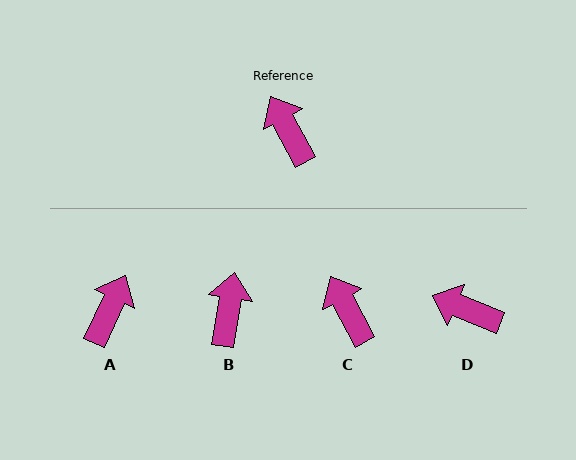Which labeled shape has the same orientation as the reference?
C.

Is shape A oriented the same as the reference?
No, it is off by about 53 degrees.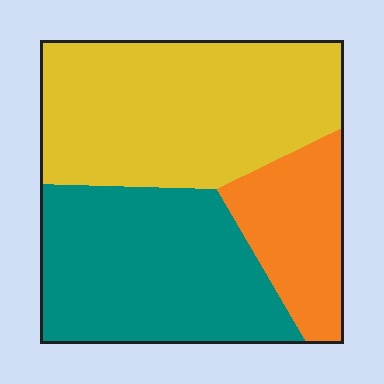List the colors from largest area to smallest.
From largest to smallest: yellow, teal, orange.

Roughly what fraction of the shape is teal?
Teal takes up between a third and a half of the shape.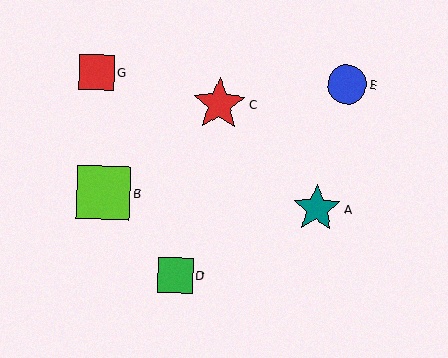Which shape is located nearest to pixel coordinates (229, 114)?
The red star (labeled C) at (219, 104) is nearest to that location.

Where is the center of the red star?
The center of the red star is at (219, 104).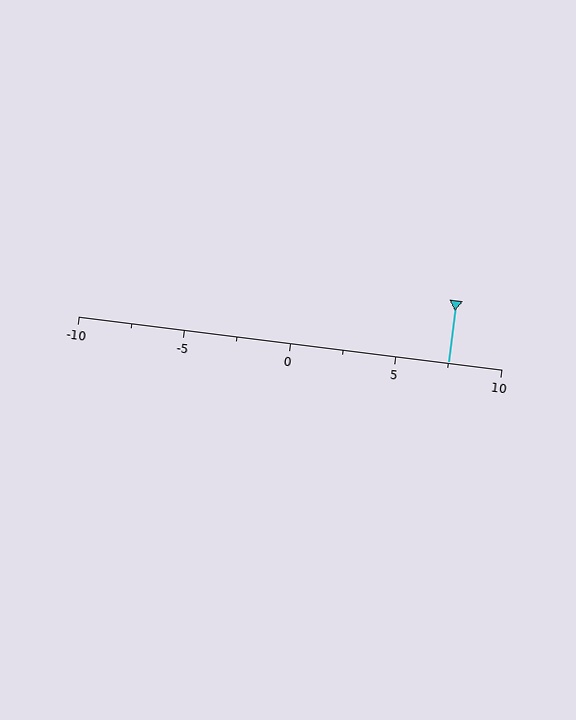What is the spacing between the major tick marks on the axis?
The major ticks are spaced 5 apart.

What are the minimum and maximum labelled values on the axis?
The axis runs from -10 to 10.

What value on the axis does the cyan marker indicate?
The marker indicates approximately 7.5.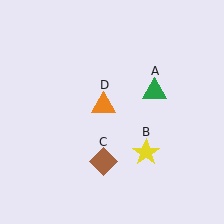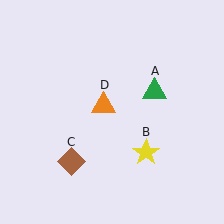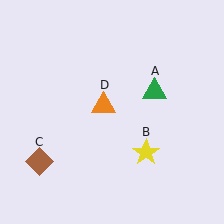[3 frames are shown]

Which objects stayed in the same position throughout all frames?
Green triangle (object A) and yellow star (object B) and orange triangle (object D) remained stationary.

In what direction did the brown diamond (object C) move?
The brown diamond (object C) moved left.